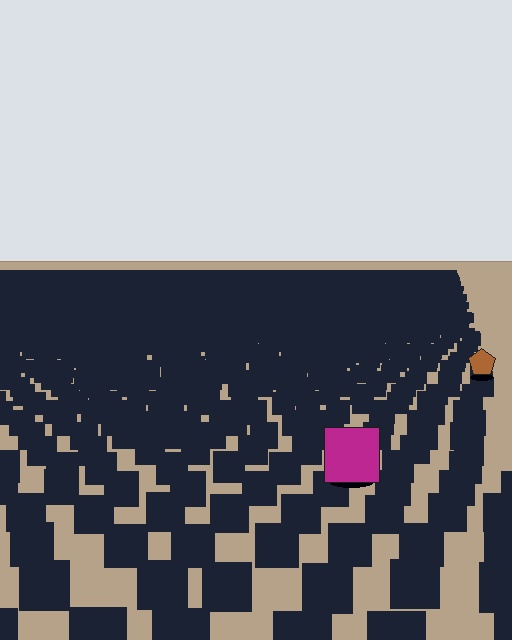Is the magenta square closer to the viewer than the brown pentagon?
Yes. The magenta square is closer — you can tell from the texture gradient: the ground texture is coarser near it.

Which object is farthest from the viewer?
The brown pentagon is farthest from the viewer. It appears smaller and the ground texture around it is denser.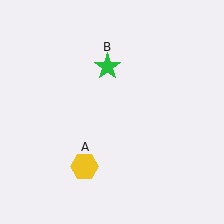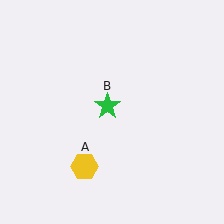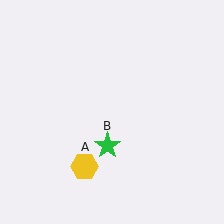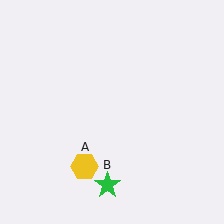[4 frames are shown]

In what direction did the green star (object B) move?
The green star (object B) moved down.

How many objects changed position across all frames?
1 object changed position: green star (object B).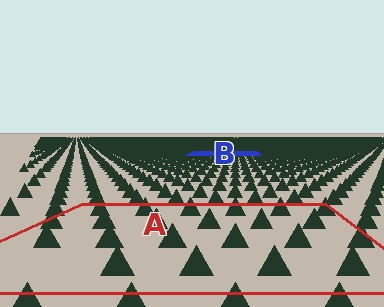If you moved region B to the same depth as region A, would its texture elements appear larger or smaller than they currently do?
They would appear larger. At a closer depth, the same texture elements are projected at a bigger on-screen size.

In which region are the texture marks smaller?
The texture marks are smaller in region B, because it is farther away.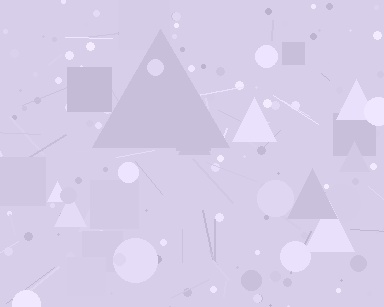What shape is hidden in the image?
A triangle is hidden in the image.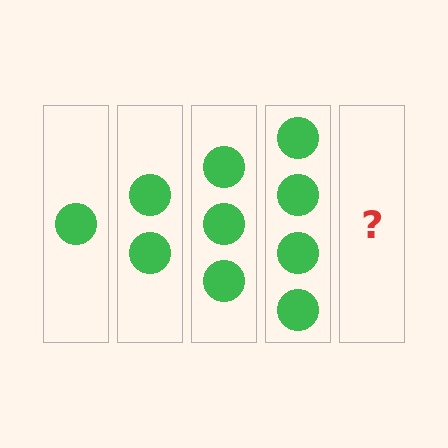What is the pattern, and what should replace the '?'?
The pattern is that each step adds one more circle. The '?' should be 5 circles.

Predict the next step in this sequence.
The next step is 5 circles.